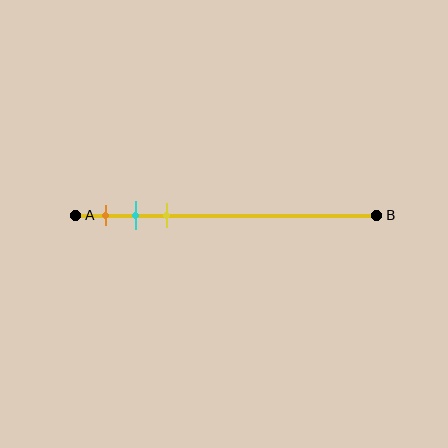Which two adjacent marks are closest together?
The cyan and yellow marks are the closest adjacent pair.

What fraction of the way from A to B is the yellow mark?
The yellow mark is approximately 30% (0.3) of the way from A to B.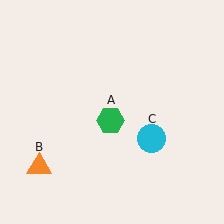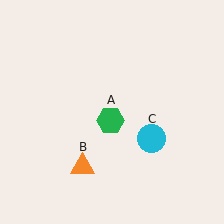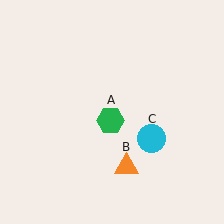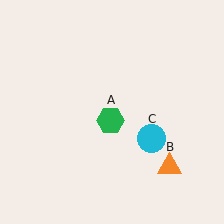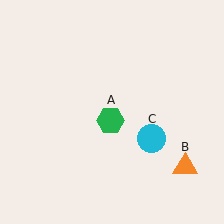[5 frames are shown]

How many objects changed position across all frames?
1 object changed position: orange triangle (object B).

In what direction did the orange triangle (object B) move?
The orange triangle (object B) moved right.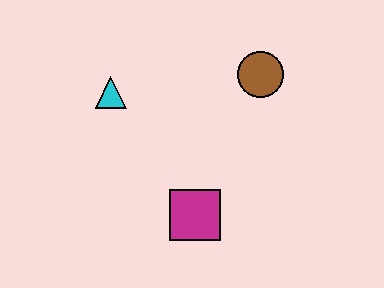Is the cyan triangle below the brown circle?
Yes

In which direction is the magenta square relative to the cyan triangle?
The magenta square is below the cyan triangle.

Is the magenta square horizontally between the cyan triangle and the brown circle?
Yes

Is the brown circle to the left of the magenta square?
No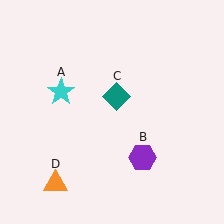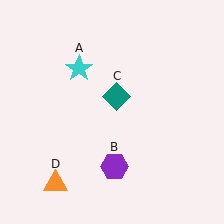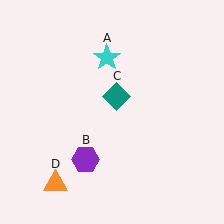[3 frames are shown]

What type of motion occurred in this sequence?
The cyan star (object A), purple hexagon (object B) rotated clockwise around the center of the scene.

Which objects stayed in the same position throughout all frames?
Teal diamond (object C) and orange triangle (object D) remained stationary.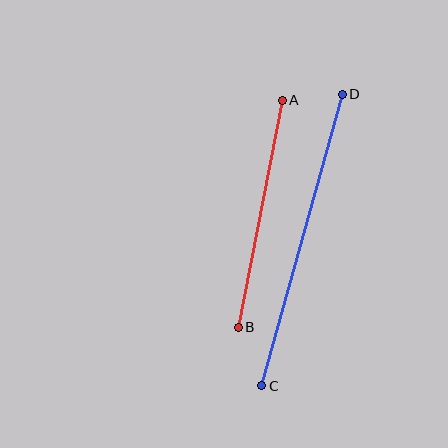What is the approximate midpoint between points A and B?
The midpoint is at approximately (260, 214) pixels.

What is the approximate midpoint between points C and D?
The midpoint is at approximately (302, 240) pixels.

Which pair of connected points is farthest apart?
Points C and D are farthest apart.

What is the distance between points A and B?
The distance is approximately 231 pixels.